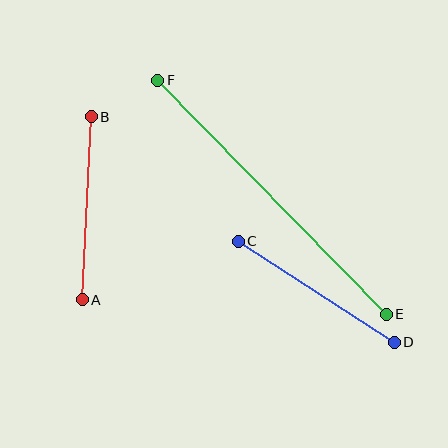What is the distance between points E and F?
The distance is approximately 327 pixels.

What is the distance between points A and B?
The distance is approximately 183 pixels.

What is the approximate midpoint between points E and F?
The midpoint is at approximately (272, 197) pixels.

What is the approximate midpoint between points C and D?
The midpoint is at approximately (316, 292) pixels.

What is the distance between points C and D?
The distance is approximately 186 pixels.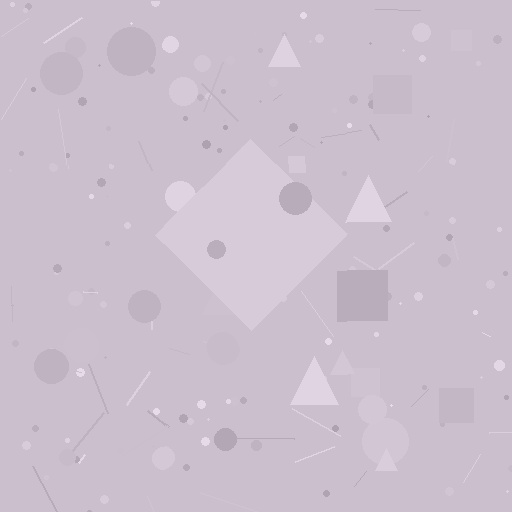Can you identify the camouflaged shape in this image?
The camouflaged shape is a diamond.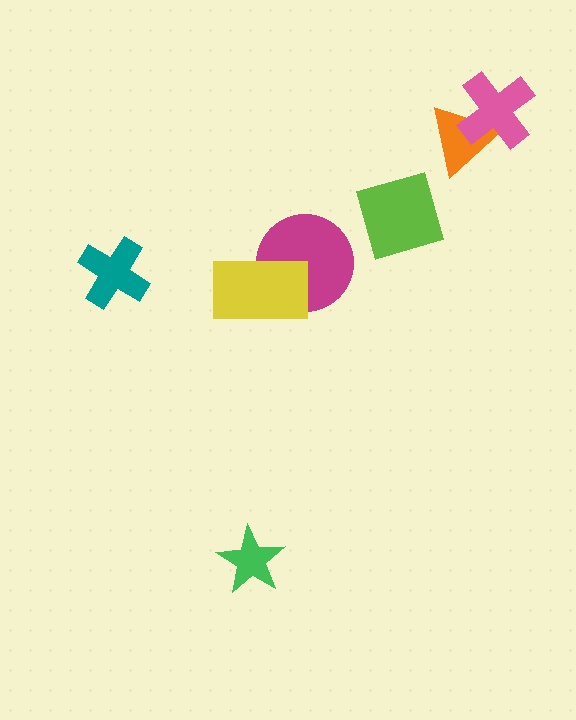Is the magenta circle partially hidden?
Yes, it is partially covered by another shape.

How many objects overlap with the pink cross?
1 object overlaps with the pink cross.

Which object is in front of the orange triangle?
The pink cross is in front of the orange triangle.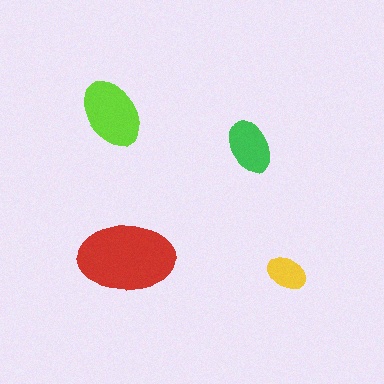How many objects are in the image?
There are 4 objects in the image.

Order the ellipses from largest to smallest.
the red one, the lime one, the green one, the yellow one.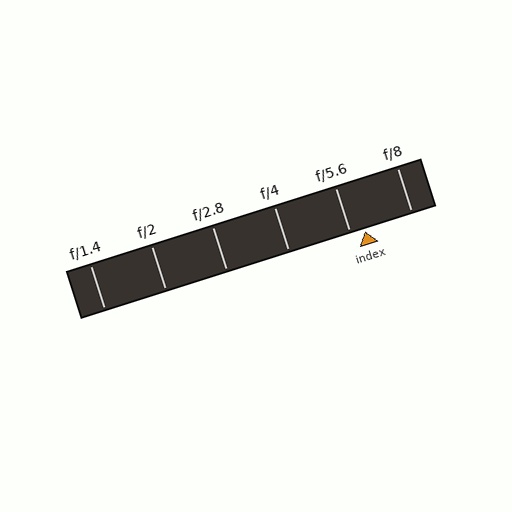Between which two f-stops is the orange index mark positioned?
The index mark is between f/5.6 and f/8.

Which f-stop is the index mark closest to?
The index mark is closest to f/5.6.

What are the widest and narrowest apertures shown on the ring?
The widest aperture shown is f/1.4 and the narrowest is f/8.